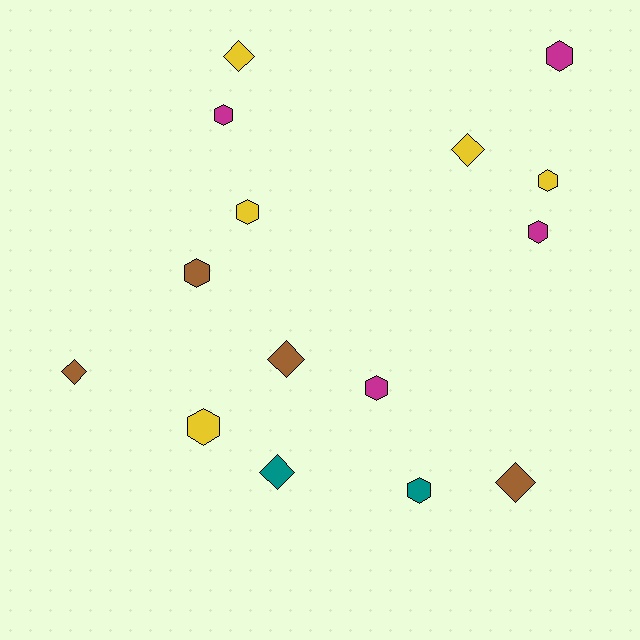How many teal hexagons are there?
There is 1 teal hexagon.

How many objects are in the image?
There are 15 objects.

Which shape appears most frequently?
Hexagon, with 9 objects.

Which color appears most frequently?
Yellow, with 5 objects.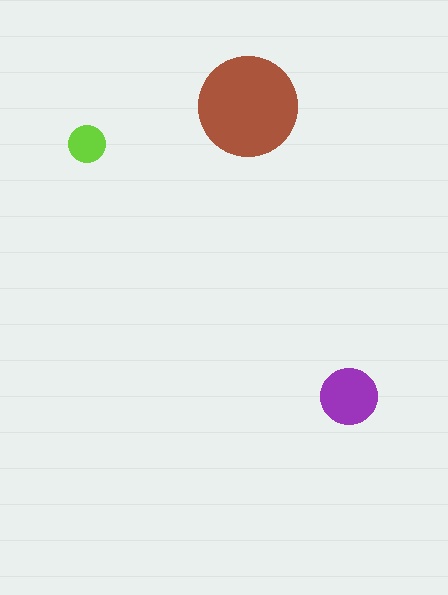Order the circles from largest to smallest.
the brown one, the purple one, the lime one.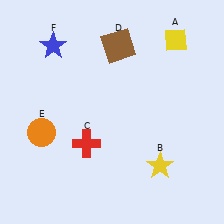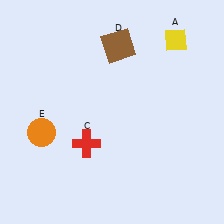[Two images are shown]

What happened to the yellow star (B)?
The yellow star (B) was removed in Image 2. It was in the bottom-right area of Image 1.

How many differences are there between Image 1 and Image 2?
There are 2 differences between the two images.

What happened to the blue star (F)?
The blue star (F) was removed in Image 2. It was in the top-left area of Image 1.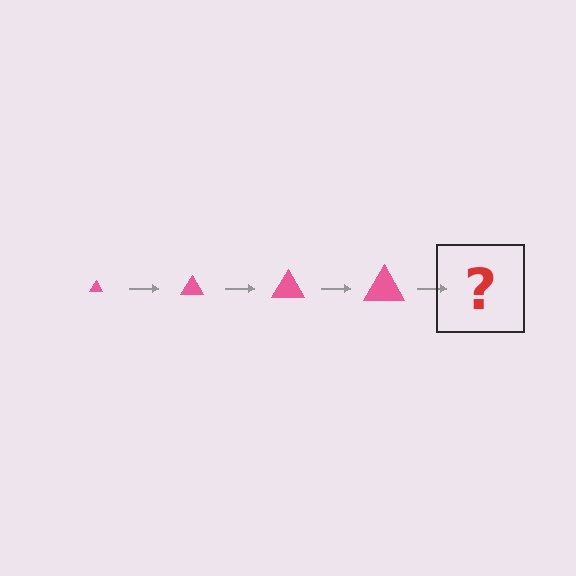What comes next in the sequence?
The next element should be a pink triangle, larger than the previous one.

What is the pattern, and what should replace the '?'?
The pattern is that the triangle gets progressively larger each step. The '?' should be a pink triangle, larger than the previous one.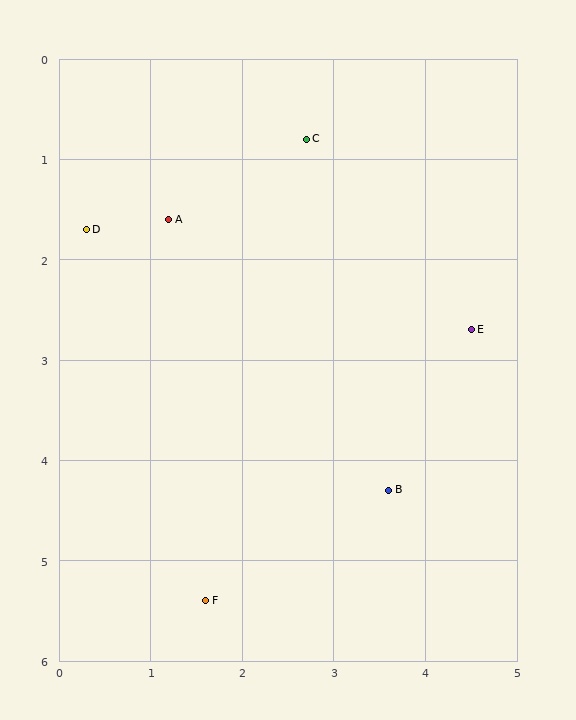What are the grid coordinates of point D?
Point D is at approximately (0.3, 1.7).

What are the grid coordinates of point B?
Point B is at approximately (3.6, 4.3).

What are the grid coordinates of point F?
Point F is at approximately (1.6, 5.4).